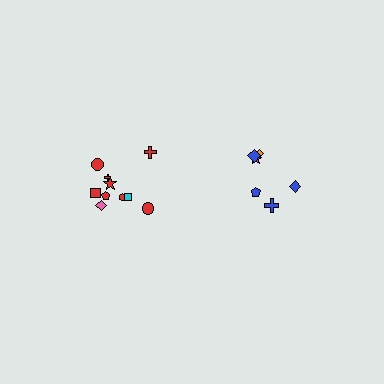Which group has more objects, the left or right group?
The left group.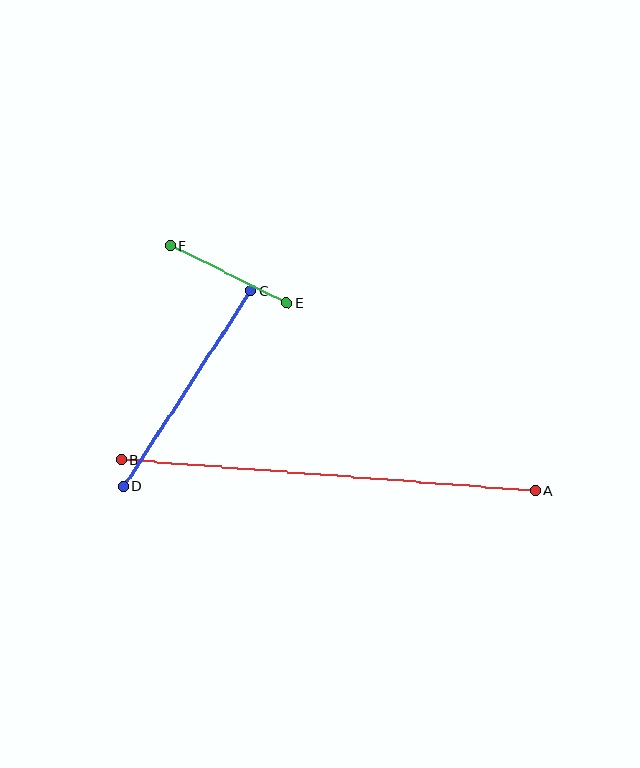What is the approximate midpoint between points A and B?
The midpoint is at approximately (328, 475) pixels.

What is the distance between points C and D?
The distance is approximately 234 pixels.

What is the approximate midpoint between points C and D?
The midpoint is at approximately (187, 388) pixels.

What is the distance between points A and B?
The distance is approximately 416 pixels.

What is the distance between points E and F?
The distance is approximately 130 pixels.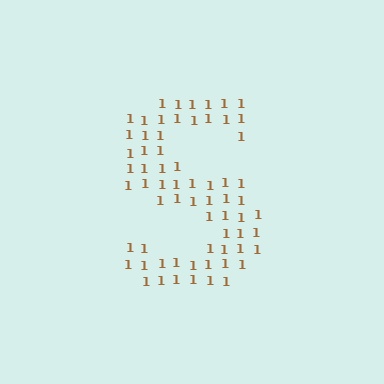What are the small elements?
The small elements are digit 1's.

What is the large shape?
The large shape is the letter S.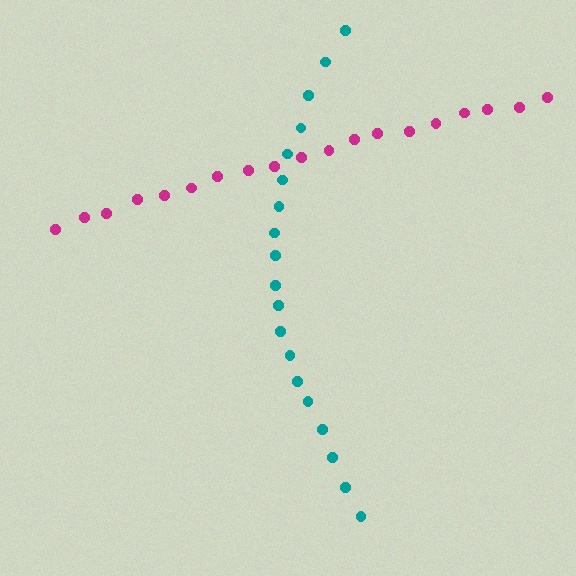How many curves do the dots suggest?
There are 2 distinct paths.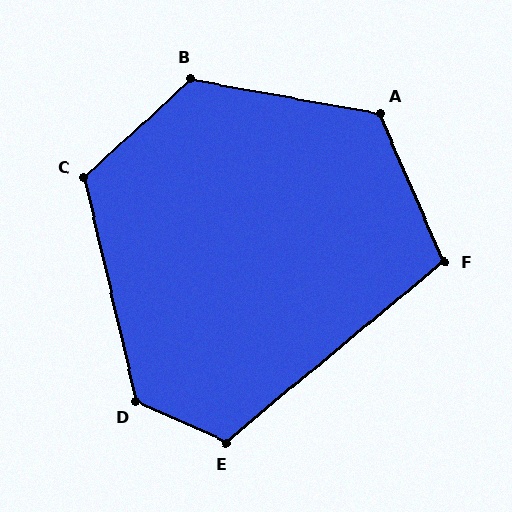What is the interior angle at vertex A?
Approximately 124 degrees (obtuse).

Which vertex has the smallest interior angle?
F, at approximately 106 degrees.